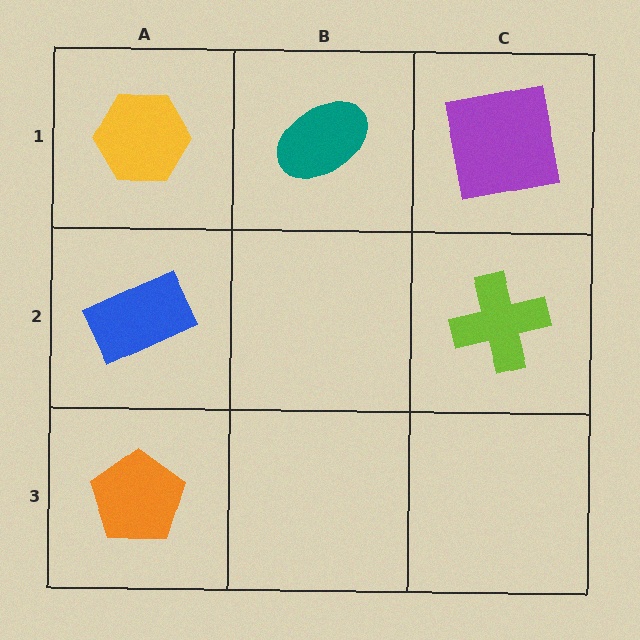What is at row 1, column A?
A yellow hexagon.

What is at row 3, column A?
An orange pentagon.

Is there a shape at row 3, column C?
No, that cell is empty.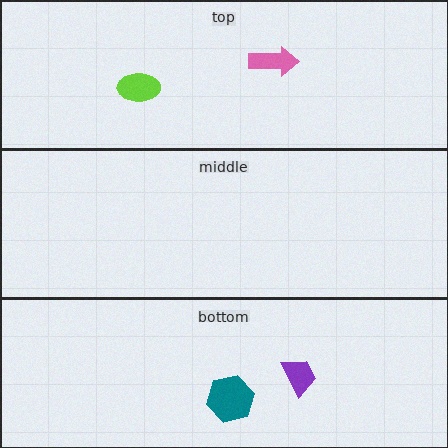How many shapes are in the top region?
2.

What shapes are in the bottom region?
The purple trapezoid, the teal hexagon.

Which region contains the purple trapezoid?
The bottom region.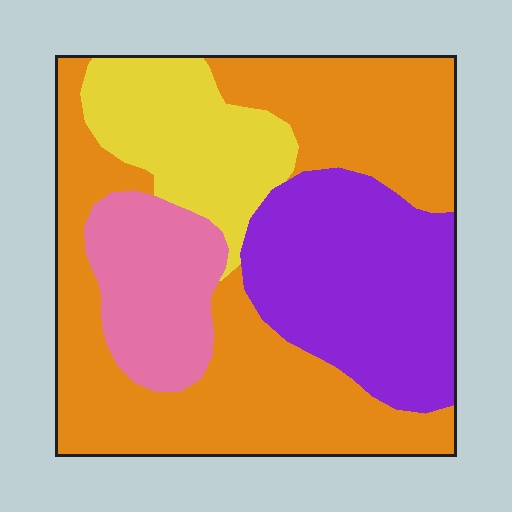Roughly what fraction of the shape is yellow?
Yellow covers roughly 15% of the shape.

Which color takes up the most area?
Orange, at roughly 45%.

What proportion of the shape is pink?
Pink covers around 15% of the shape.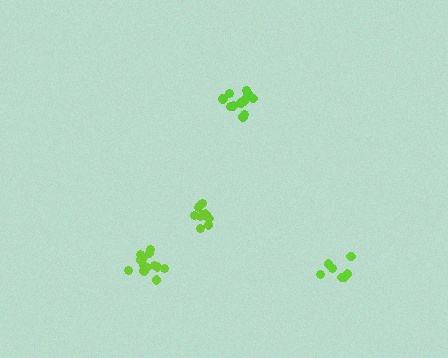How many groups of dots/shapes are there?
There are 4 groups.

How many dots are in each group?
Group 1: 12 dots, Group 2: 7 dots, Group 3: 13 dots, Group 4: 11 dots (43 total).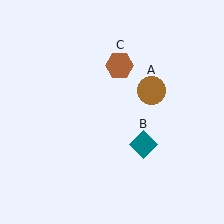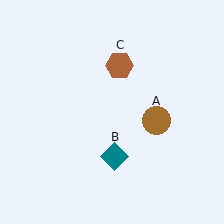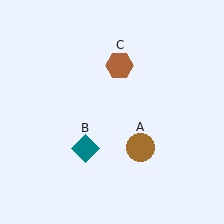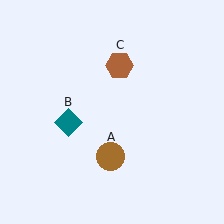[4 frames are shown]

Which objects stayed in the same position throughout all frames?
Brown hexagon (object C) remained stationary.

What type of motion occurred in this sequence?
The brown circle (object A), teal diamond (object B) rotated clockwise around the center of the scene.